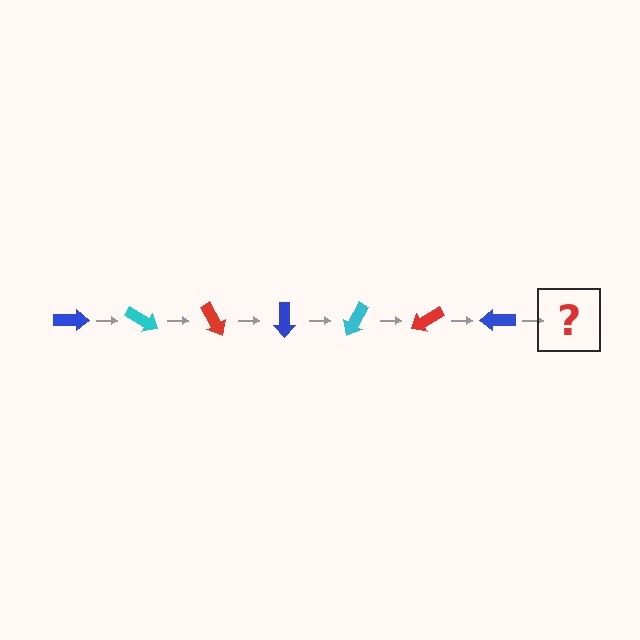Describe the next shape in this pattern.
It should be a cyan arrow, rotated 210 degrees from the start.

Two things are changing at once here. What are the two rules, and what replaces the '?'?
The two rules are that it rotates 30 degrees each step and the color cycles through blue, cyan, and red. The '?' should be a cyan arrow, rotated 210 degrees from the start.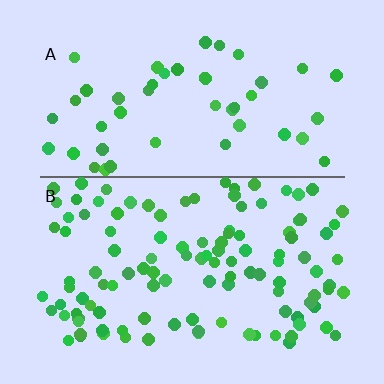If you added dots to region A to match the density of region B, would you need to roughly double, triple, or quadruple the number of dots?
Approximately double.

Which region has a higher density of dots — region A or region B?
B (the bottom).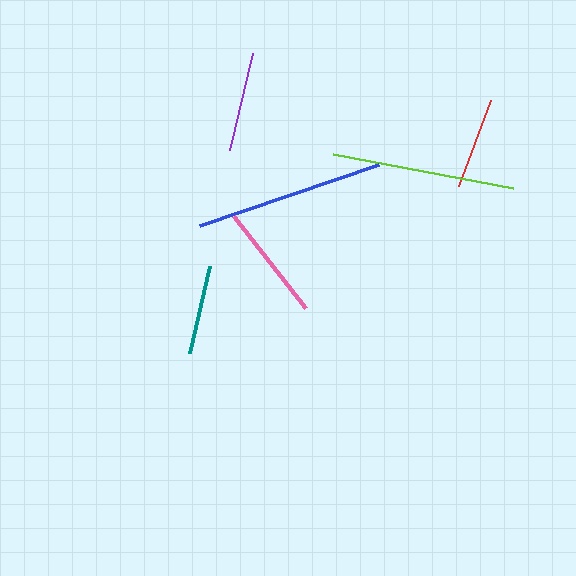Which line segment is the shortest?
The teal line is the shortest at approximately 90 pixels.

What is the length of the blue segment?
The blue segment is approximately 189 pixels long.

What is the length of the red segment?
The red segment is approximately 92 pixels long.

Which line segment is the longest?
The blue line is the longest at approximately 189 pixels.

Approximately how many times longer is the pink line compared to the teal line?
The pink line is approximately 1.3 times the length of the teal line.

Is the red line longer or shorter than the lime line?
The lime line is longer than the red line.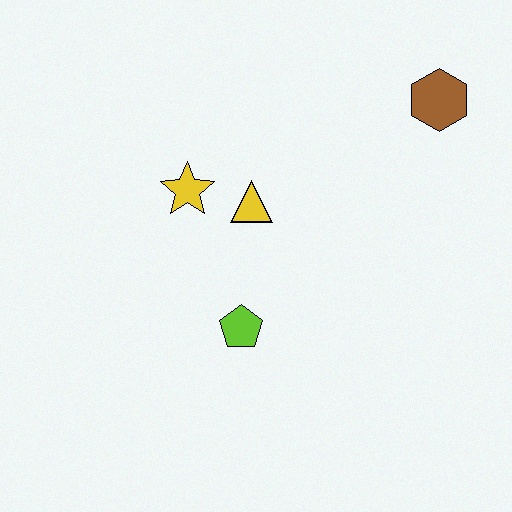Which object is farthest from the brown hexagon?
The lime pentagon is farthest from the brown hexagon.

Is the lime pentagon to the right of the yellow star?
Yes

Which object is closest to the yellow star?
The yellow triangle is closest to the yellow star.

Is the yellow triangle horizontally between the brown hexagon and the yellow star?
Yes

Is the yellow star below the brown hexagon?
Yes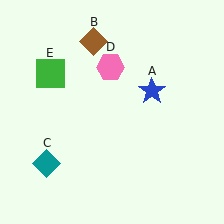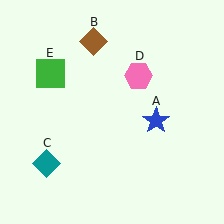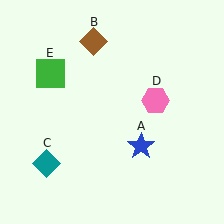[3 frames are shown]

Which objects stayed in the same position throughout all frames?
Brown diamond (object B) and teal diamond (object C) and green square (object E) remained stationary.